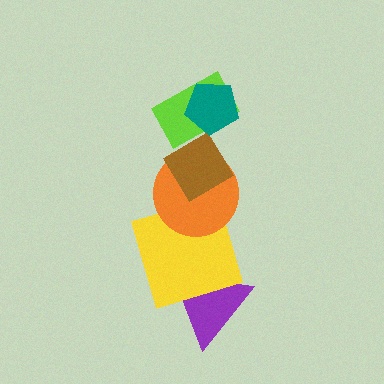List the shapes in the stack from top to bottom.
From top to bottom: the teal pentagon, the lime rectangle, the brown diamond, the orange circle, the yellow square, the purple triangle.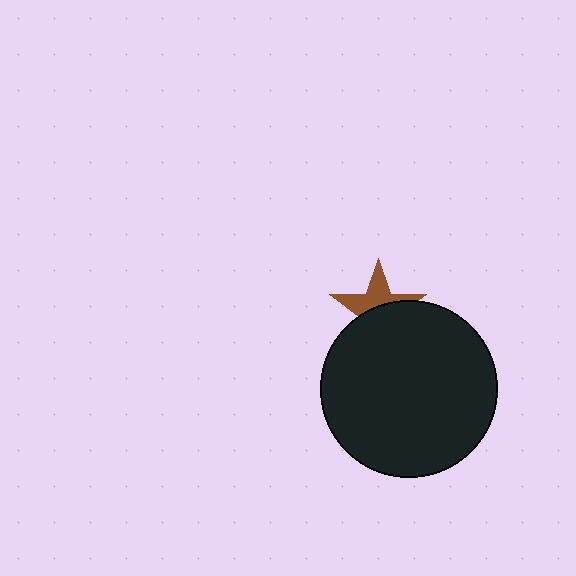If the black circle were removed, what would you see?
You would see the complete brown star.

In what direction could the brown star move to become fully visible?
The brown star could move up. That would shift it out from behind the black circle entirely.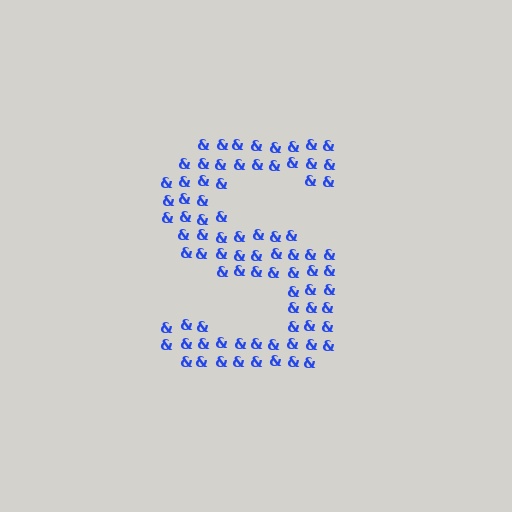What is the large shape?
The large shape is the letter S.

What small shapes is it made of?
It is made of small ampersands.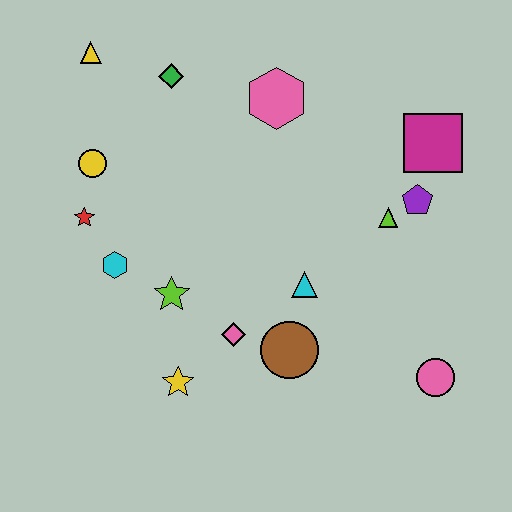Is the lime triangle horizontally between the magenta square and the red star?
Yes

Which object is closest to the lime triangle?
The purple pentagon is closest to the lime triangle.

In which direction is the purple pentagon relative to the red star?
The purple pentagon is to the right of the red star.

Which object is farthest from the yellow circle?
The pink circle is farthest from the yellow circle.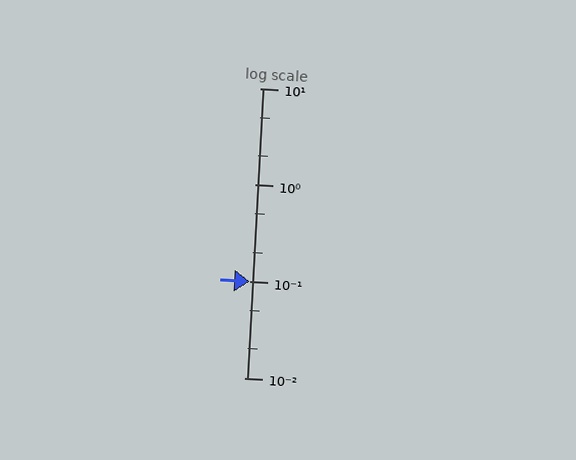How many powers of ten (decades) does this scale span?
The scale spans 3 decades, from 0.01 to 10.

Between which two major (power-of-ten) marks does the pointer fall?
The pointer is between 0.1 and 1.